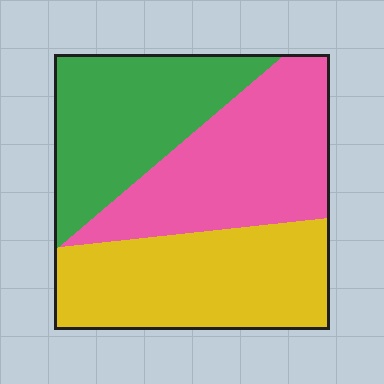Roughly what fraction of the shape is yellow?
Yellow takes up about one third (1/3) of the shape.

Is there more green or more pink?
Pink.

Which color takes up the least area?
Green, at roughly 30%.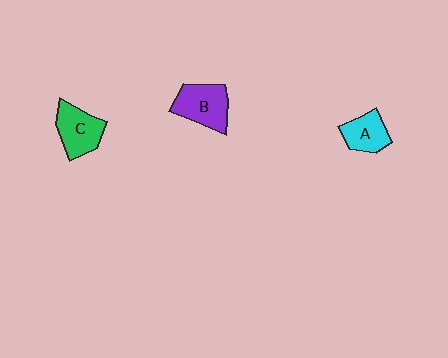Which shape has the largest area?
Shape B (purple).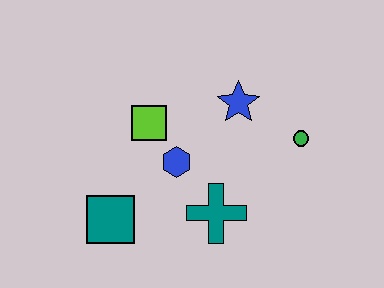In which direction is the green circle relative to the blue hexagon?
The green circle is to the right of the blue hexagon.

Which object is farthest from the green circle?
The teal square is farthest from the green circle.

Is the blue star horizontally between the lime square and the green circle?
Yes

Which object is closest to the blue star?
The green circle is closest to the blue star.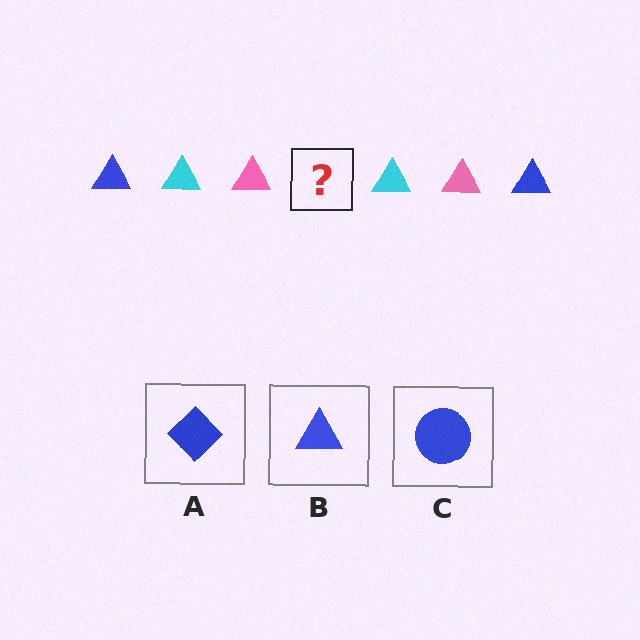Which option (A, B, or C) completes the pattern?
B.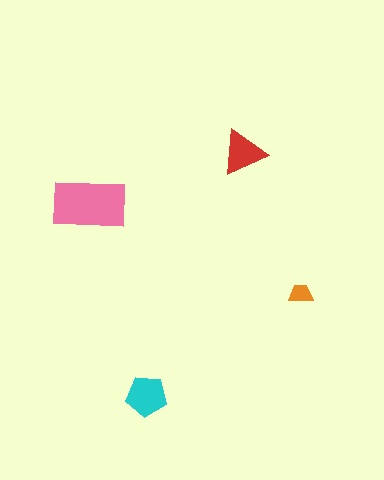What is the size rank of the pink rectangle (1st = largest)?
1st.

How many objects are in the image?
There are 4 objects in the image.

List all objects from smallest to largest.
The orange trapezoid, the red triangle, the cyan pentagon, the pink rectangle.